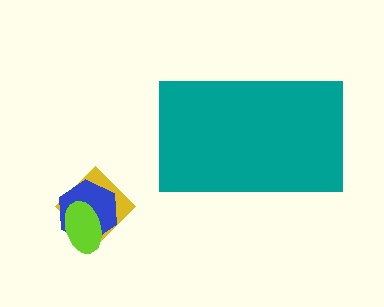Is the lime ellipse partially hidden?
No, the lime ellipse is fully visible.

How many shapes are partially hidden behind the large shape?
0 shapes are partially hidden.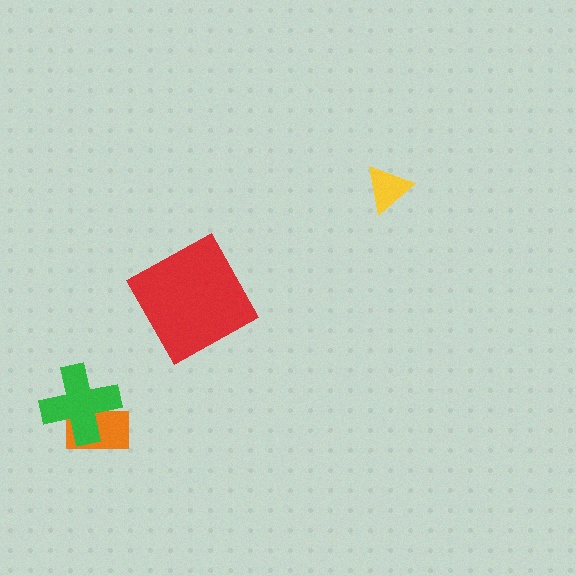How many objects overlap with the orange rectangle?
1 object overlaps with the orange rectangle.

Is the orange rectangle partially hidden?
Yes, it is partially covered by another shape.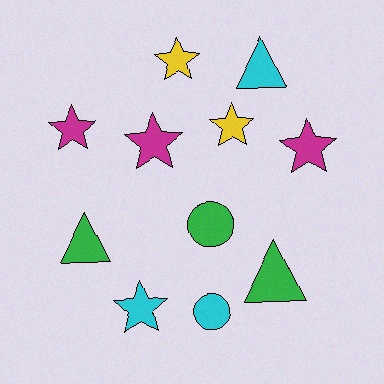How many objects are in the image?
There are 11 objects.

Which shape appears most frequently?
Star, with 6 objects.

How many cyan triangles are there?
There is 1 cyan triangle.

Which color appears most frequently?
Magenta, with 3 objects.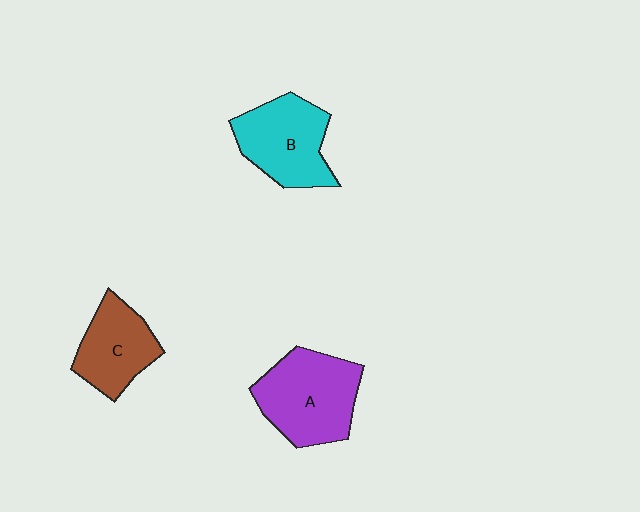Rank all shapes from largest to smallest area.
From largest to smallest: A (purple), B (cyan), C (brown).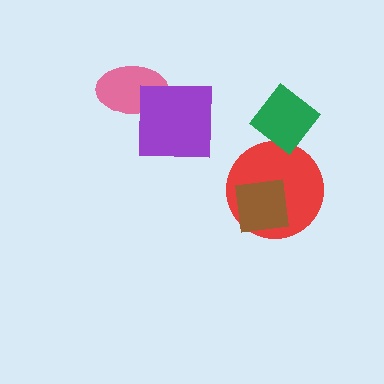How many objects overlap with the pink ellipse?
1 object overlaps with the pink ellipse.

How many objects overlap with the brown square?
1 object overlaps with the brown square.